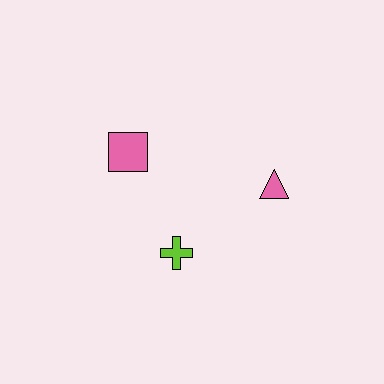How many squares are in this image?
There is 1 square.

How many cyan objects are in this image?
There are no cyan objects.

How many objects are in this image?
There are 3 objects.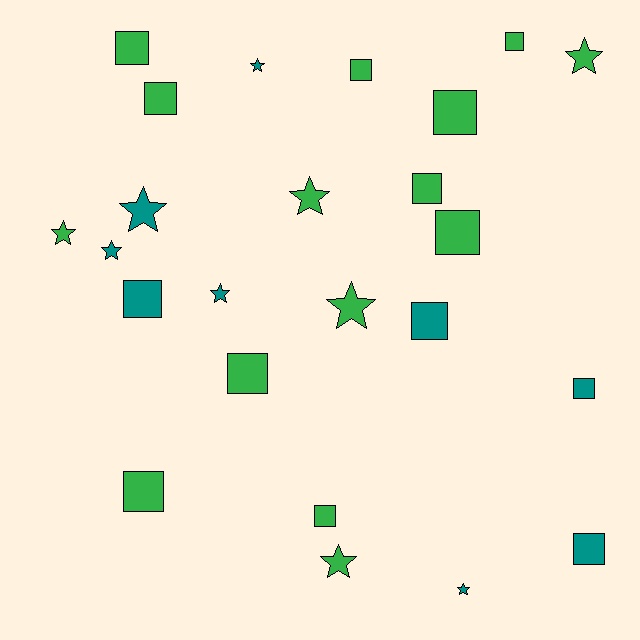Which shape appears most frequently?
Square, with 14 objects.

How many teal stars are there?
There are 5 teal stars.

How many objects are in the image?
There are 24 objects.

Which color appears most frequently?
Green, with 15 objects.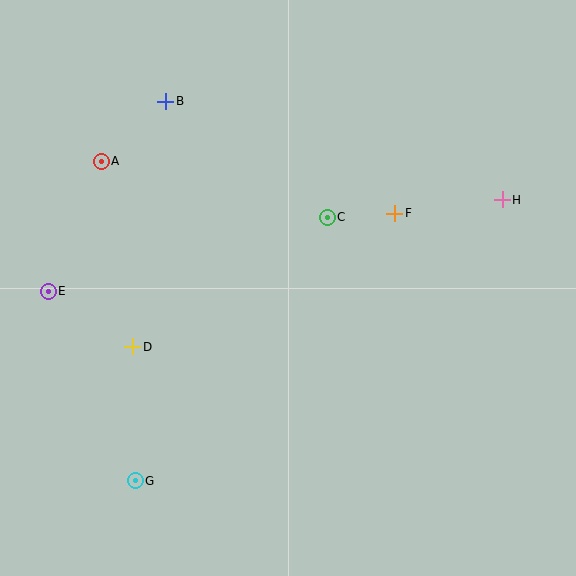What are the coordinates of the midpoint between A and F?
The midpoint between A and F is at (248, 187).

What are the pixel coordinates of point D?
Point D is at (133, 347).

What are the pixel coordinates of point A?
Point A is at (101, 161).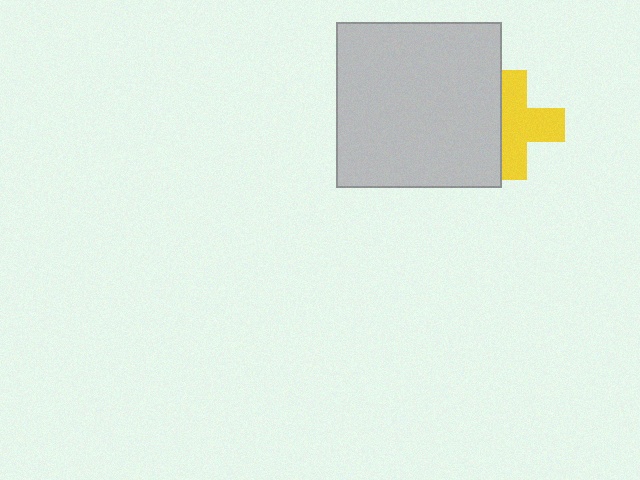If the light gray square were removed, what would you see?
You would see the complete yellow cross.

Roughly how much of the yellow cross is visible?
Most of it is visible (roughly 66%).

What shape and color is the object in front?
The object in front is a light gray square.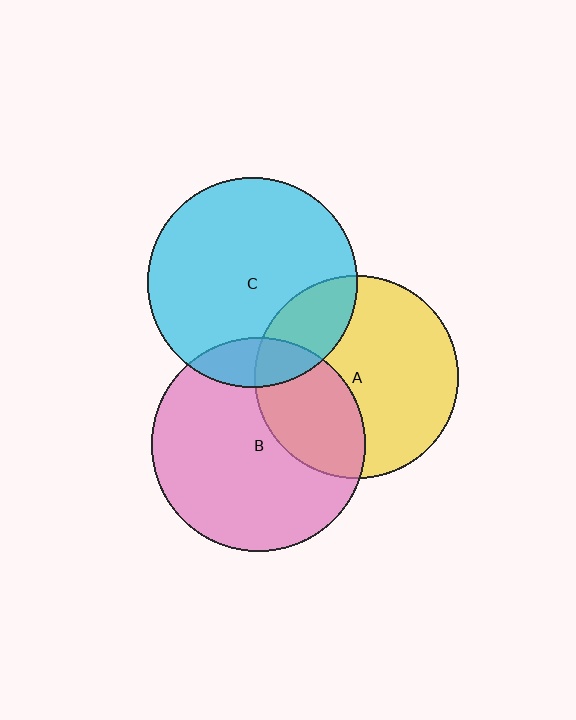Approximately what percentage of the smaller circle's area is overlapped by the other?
Approximately 20%.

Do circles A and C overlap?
Yes.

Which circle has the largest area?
Circle B (pink).